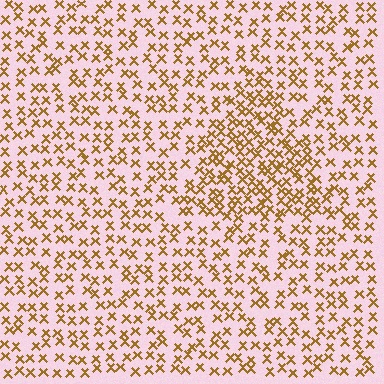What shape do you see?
I see a triangle.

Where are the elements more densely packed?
The elements are more densely packed inside the triangle boundary.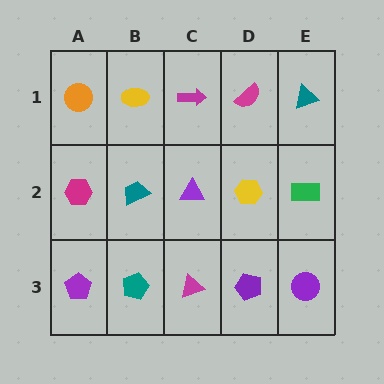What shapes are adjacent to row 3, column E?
A green rectangle (row 2, column E), a purple pentagon (row 3, column D).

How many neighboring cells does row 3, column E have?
2.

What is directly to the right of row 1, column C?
A magenta semicircle.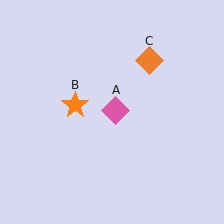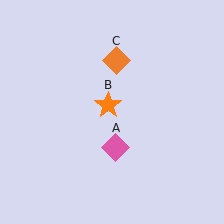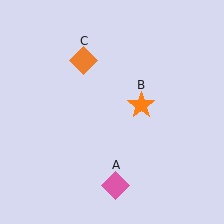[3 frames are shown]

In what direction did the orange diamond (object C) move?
The orange diamond (object C) moved left.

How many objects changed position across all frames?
3 objects changed position: pink diamond (object A), orange star (object B), orange diamond (object C).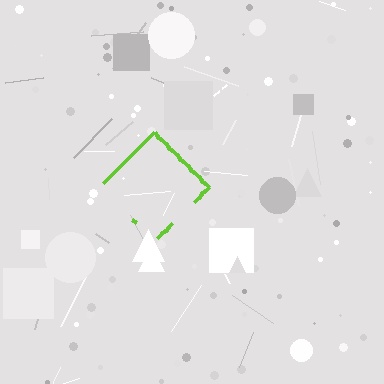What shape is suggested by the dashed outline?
The dashed outline suggests a diamond.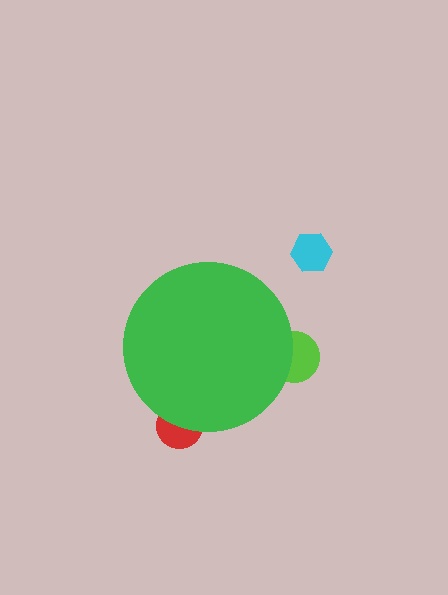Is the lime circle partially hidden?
Yes, the lime circle is partially hidden behind the green circle.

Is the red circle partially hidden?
Yes, the red circle is partially hidden behind the green circle.